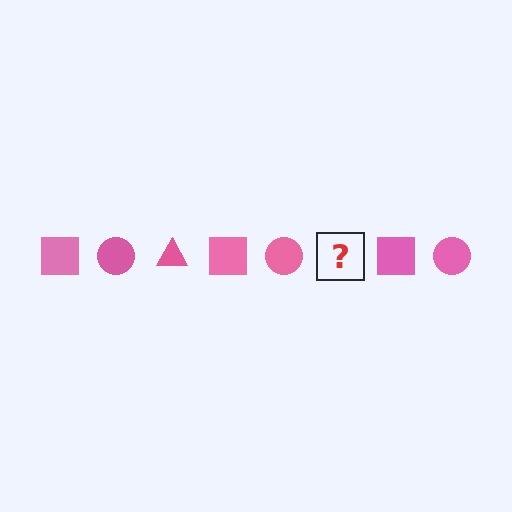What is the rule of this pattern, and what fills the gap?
The rule is that the pattern cycles through square, circle, triangle shapes in pink. The gap should be filled with a pink triangle.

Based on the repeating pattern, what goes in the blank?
The blank should be a pink triangle.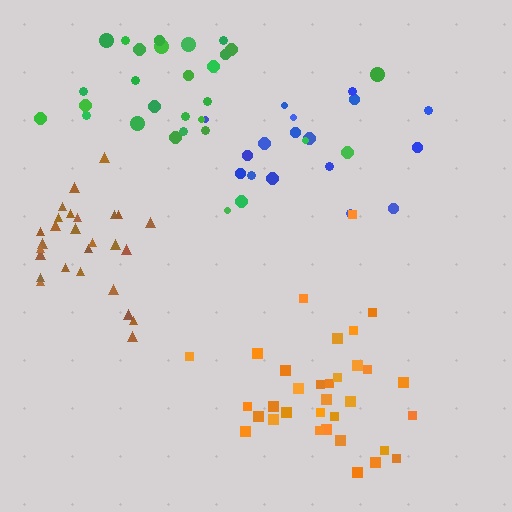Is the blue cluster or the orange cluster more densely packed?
Orange.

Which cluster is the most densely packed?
Brown.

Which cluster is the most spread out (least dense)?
Blue.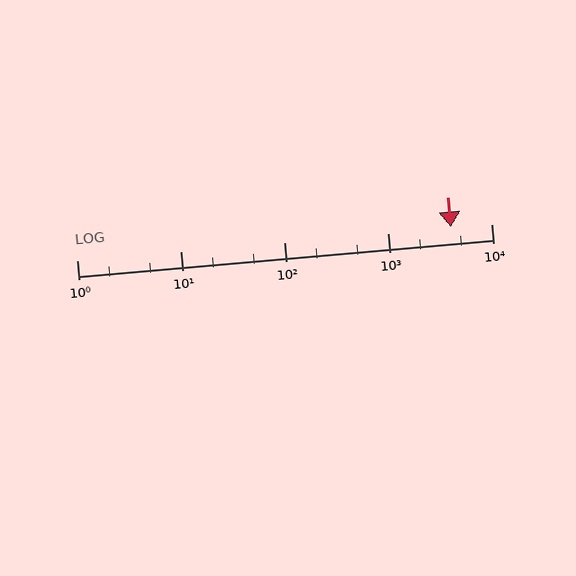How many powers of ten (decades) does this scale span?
The scale spans 4 decades, from 1 to 10000.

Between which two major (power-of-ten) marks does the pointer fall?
The pointer is between 1000 and 10000.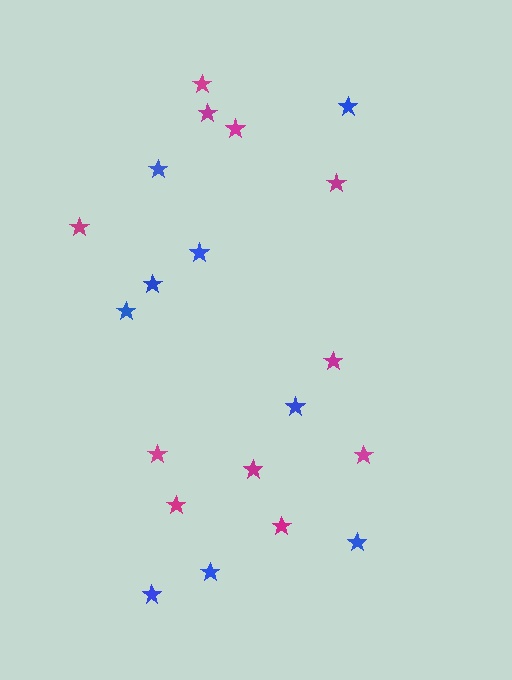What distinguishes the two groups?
There are 2 groups: one group of blue stars (9) and one group of magenta stars (11).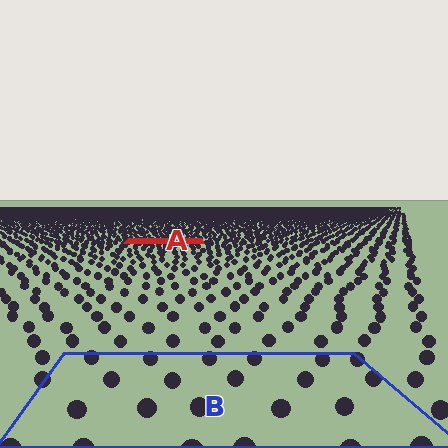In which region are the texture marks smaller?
The texture marks are smaller in region A, because it is farther away.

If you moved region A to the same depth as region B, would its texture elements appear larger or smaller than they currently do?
They would appear larger. At a closer depth, the same texture elements are projected at a bigger on-screen size.